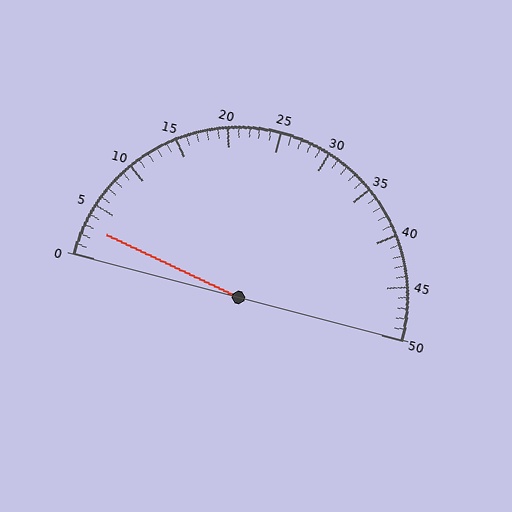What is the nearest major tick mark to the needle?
The nearest major tick mark is 5.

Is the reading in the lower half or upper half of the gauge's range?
The reading is in the lower half of the range (0 to 50).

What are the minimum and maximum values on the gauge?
The gauge ranges from 0 to 50.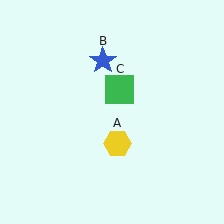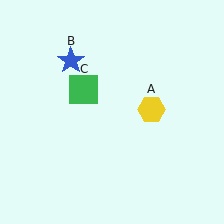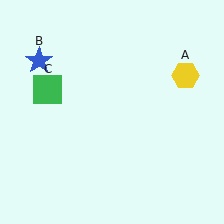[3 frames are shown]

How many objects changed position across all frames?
3 objects changed position: yellow hexagon (object A), blue star (object B), green square (object C).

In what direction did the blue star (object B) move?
The blue star (object B) moved left.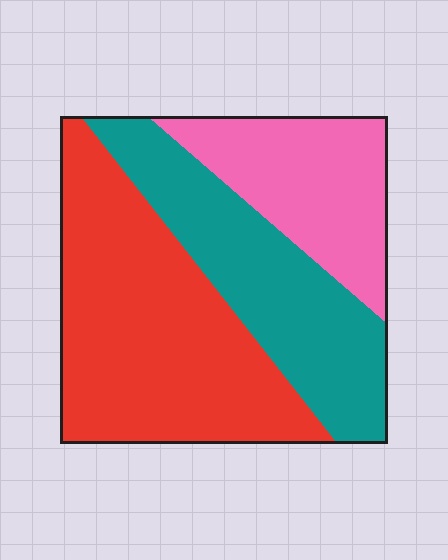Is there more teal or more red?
Red.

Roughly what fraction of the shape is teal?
Teal covers around 30% of the shape.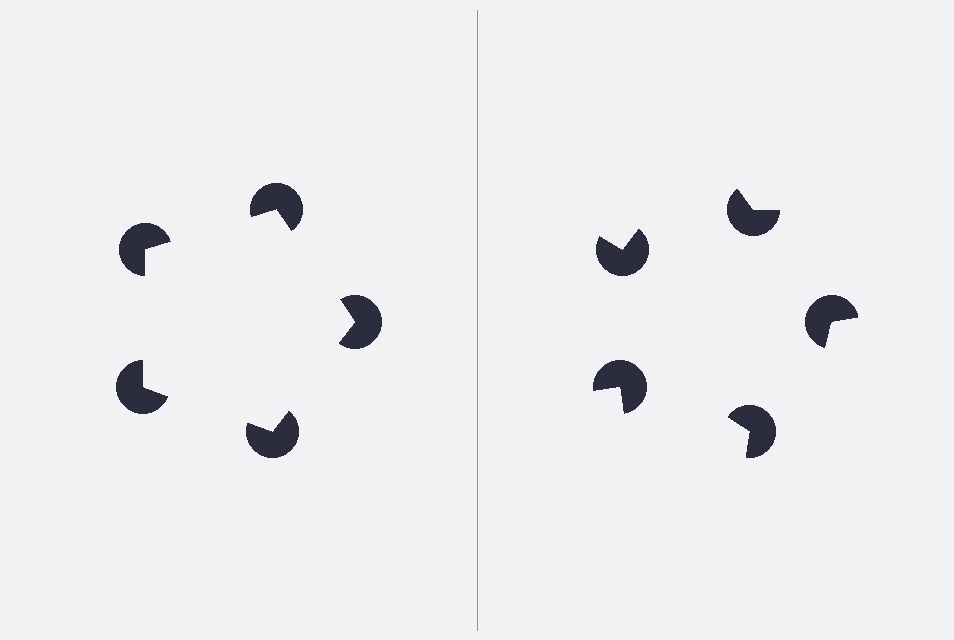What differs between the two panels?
The pac-man discs are positioned identically on both sides; only the wedge orientations differ. On the left they align to a pentagon; on the right they are misaligned.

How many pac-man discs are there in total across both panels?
10 — 5 on each side.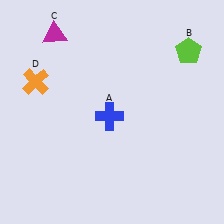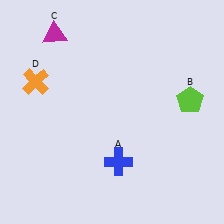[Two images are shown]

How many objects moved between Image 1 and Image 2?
2 objects moved between the two images.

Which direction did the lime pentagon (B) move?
The lime pentagon (B) moved down.